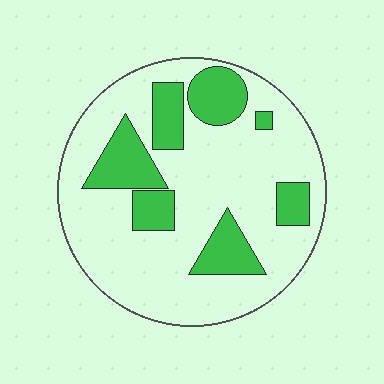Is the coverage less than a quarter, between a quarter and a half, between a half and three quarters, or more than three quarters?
Between a quarter and a half.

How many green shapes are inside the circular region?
7.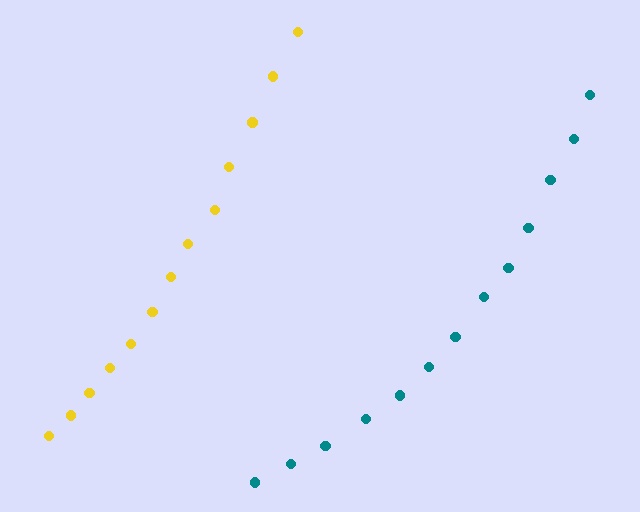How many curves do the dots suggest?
There are 2 distinct paths.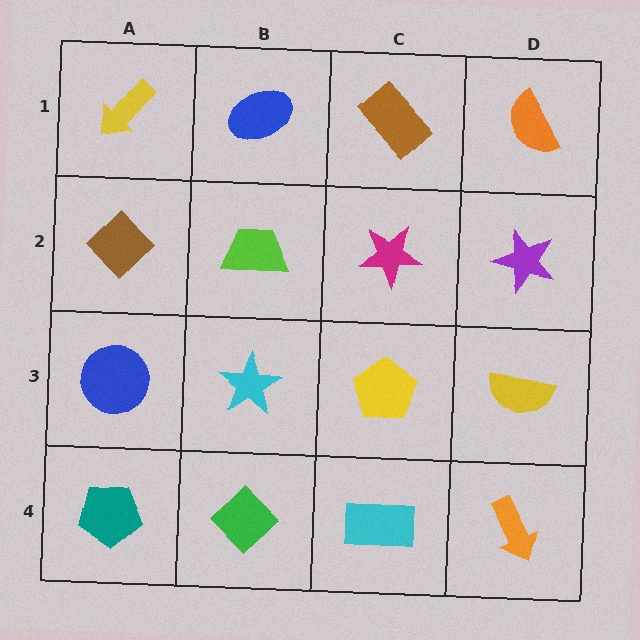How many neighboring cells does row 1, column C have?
3.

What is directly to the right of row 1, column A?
A blue ellipse.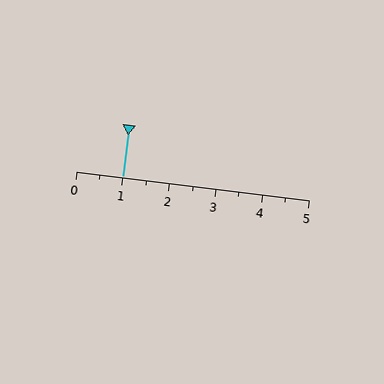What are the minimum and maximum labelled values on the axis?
The axis runs from 0 to 5.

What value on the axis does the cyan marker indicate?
The marker indicates approximately 1.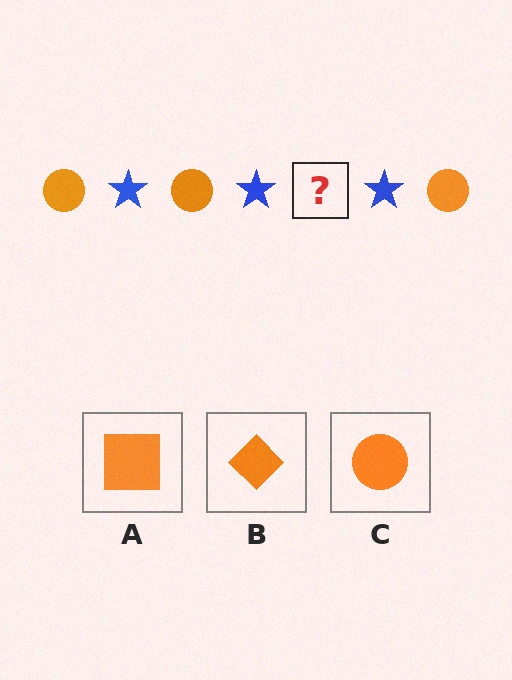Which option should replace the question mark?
Option C.